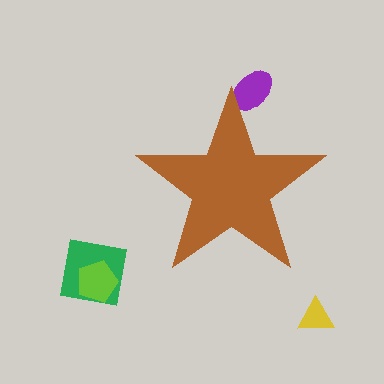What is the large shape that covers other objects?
A brown star.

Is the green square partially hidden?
No, the green square is fully visible.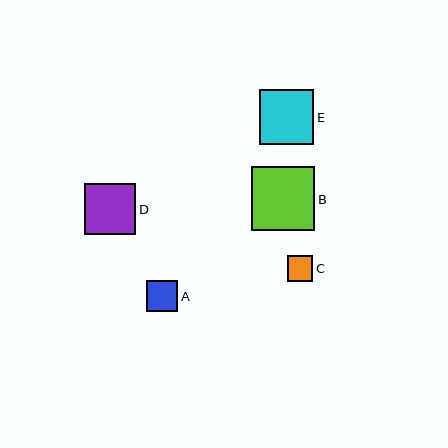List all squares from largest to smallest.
From largest to smallest: B, E, D, A, C.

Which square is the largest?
Square B is the largest with a size of approximately 63 pixels.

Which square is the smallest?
Square C is the smallest with a size of approximately 26 pixels.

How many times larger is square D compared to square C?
Square D is approximately 2.0 times the size of square C.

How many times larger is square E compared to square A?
Square E is approximately 1.8 times the size of square A.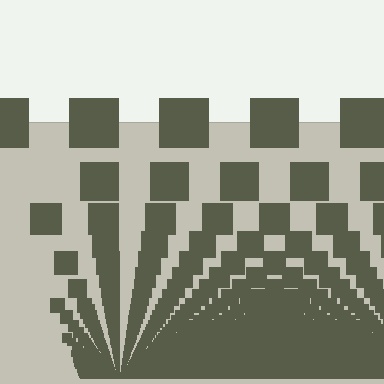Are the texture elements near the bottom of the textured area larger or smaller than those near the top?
Smaller. The gradient is inverted — elements near the bottom are smaller and denser.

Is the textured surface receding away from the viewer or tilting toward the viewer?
The surface appears to tilt toward the viewer. Texture elements get larger and sparser toward the top.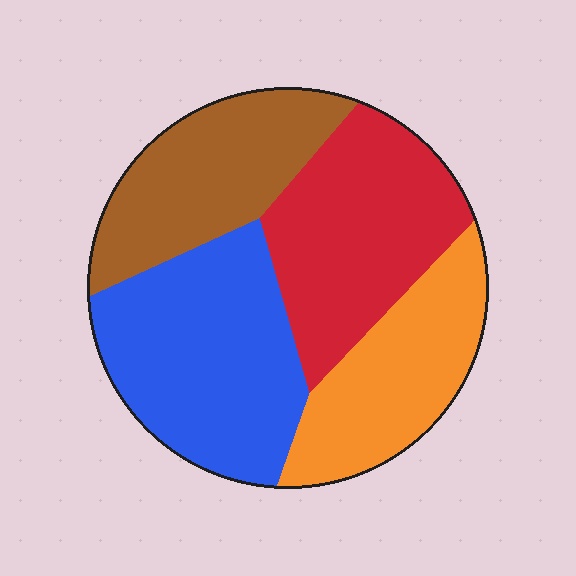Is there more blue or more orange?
Blue.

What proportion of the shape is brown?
Brown takes up about one fifth (1/5) of the shape.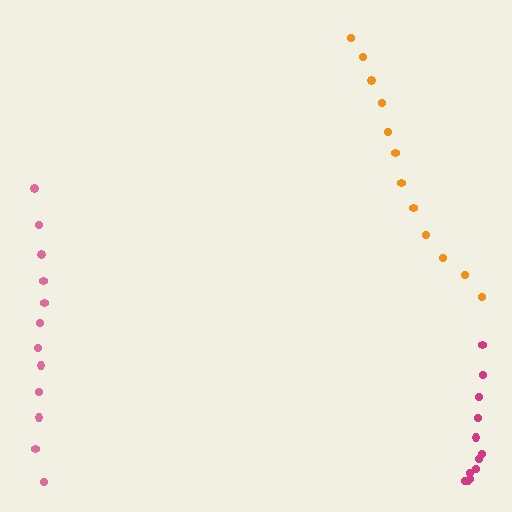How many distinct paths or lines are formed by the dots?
There are 3 distinct paths.